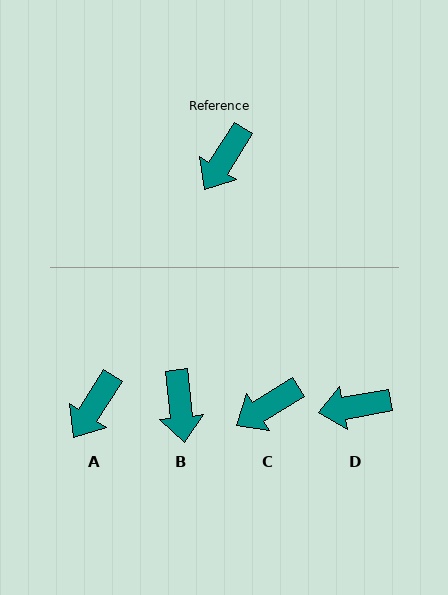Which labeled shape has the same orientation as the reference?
A.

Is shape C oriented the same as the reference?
No, it is off by about 26 degrees.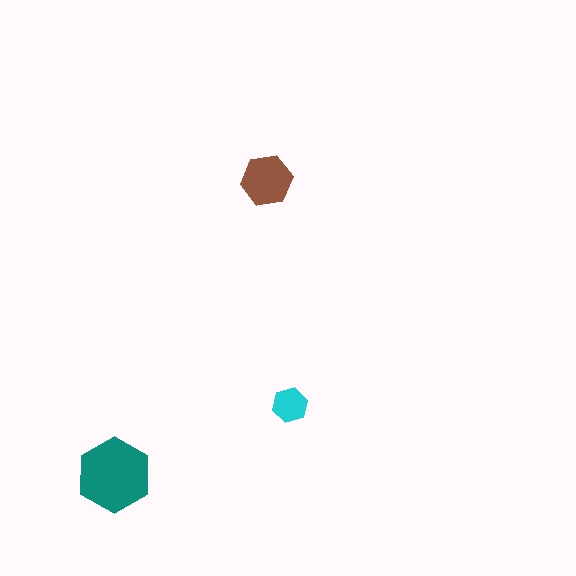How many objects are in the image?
There are 3 objects in the image.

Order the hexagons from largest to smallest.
the teal one, the brown one, the cyan one.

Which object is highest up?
The brown hexagon is topmost.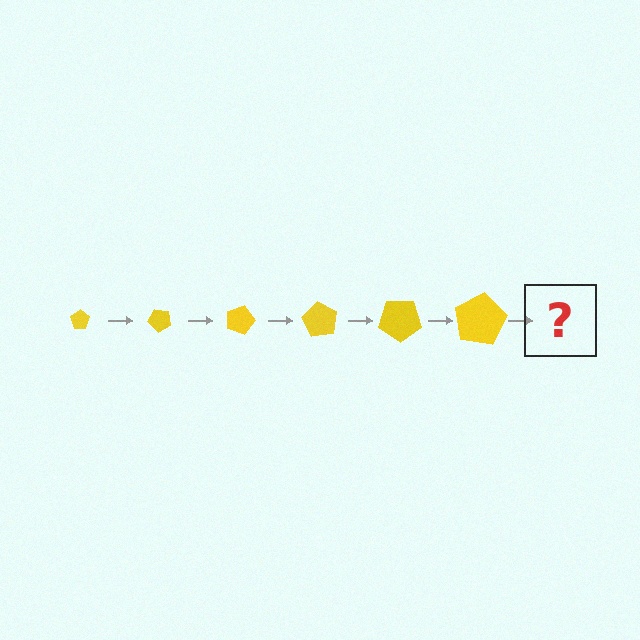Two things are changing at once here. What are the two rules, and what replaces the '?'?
The two rules are that the pentagon grows larger each step and it rotates 45 degrees each step. The '?' should be a pentagon, larger than the previous one and rotated 270 degrees from the start.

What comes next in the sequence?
The next element should be a pentagon, larger than the previous one and rotated 270 degrees from the start.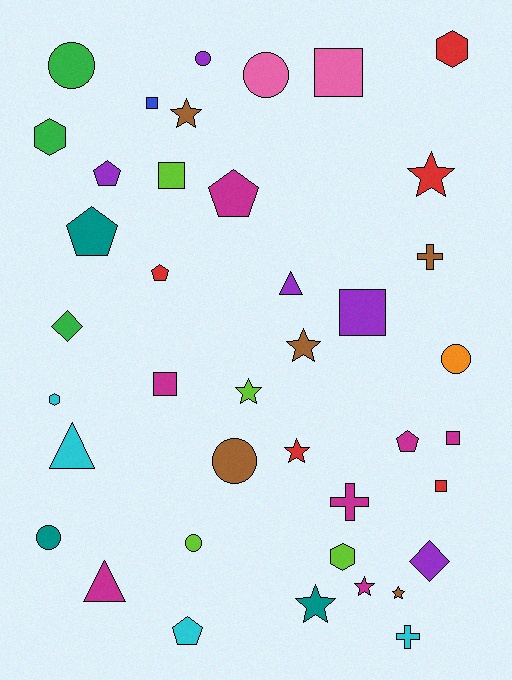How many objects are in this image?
There are 40 objects.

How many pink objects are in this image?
There are 2 pink objects.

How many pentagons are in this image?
There are 6 pentagons.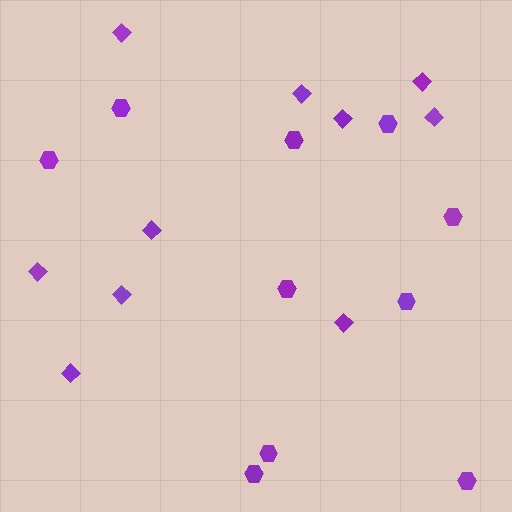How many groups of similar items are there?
There are 2 groups: one group of diamonds (10) and one group of hexagons (10).